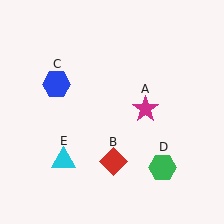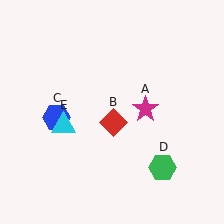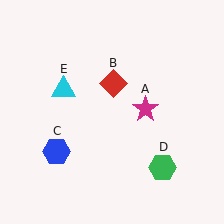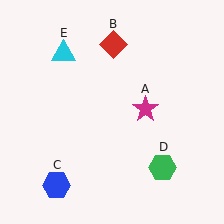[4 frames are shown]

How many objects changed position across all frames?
3 objects changed position: red diamond (object B), blue hexagon (object C), cyan triangle (object E).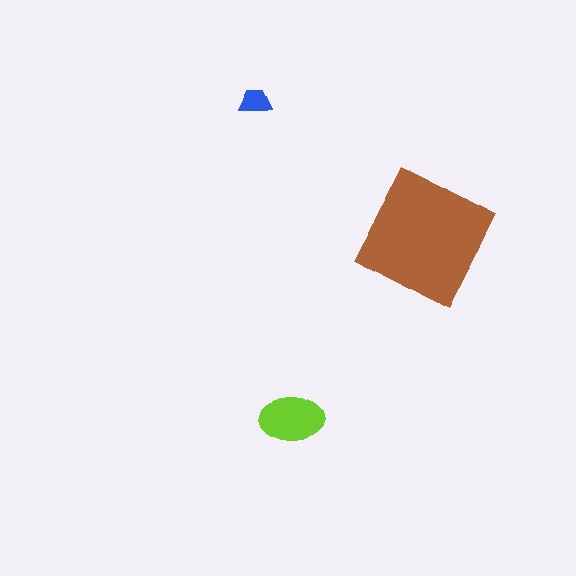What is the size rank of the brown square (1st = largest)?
1st.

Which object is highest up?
The blue trapezoid is topmost.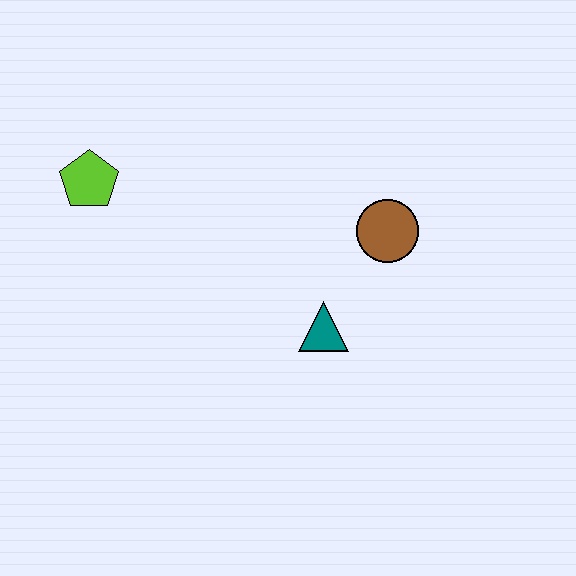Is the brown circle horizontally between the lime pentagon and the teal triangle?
No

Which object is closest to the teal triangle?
The brown circle is closest to the teal triangle.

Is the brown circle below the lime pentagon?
Yes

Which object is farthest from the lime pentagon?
The brown circle is farthest from the lime pentagon.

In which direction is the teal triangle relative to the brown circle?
The teal triangle is below the brown circle.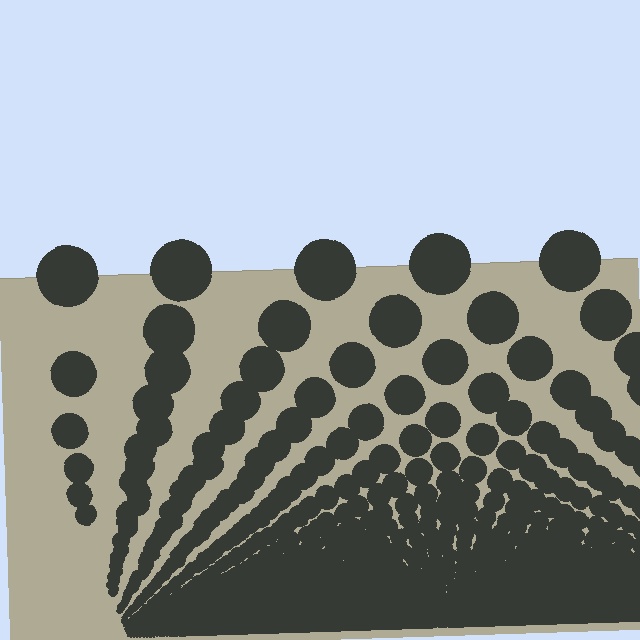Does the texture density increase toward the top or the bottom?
Density increases toward the bottom.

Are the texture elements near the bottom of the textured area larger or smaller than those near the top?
Smaller. The gradient is inverted — elements near the bottom are smaller and denser.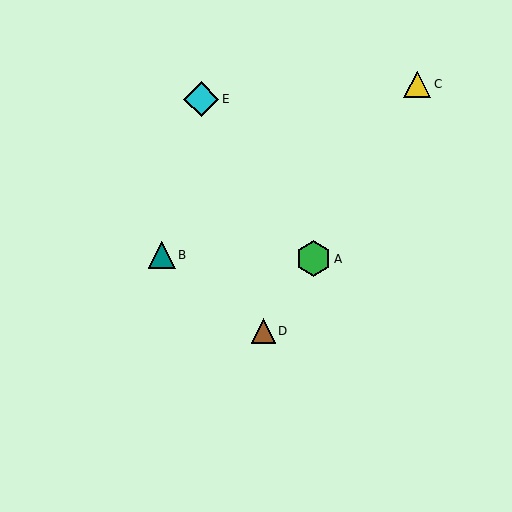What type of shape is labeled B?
Shape B is a teal triangle.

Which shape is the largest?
The green hexagon (labeled A) is the largest.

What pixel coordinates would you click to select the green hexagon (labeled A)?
Click at (314, 259) to select the green hexagon A.